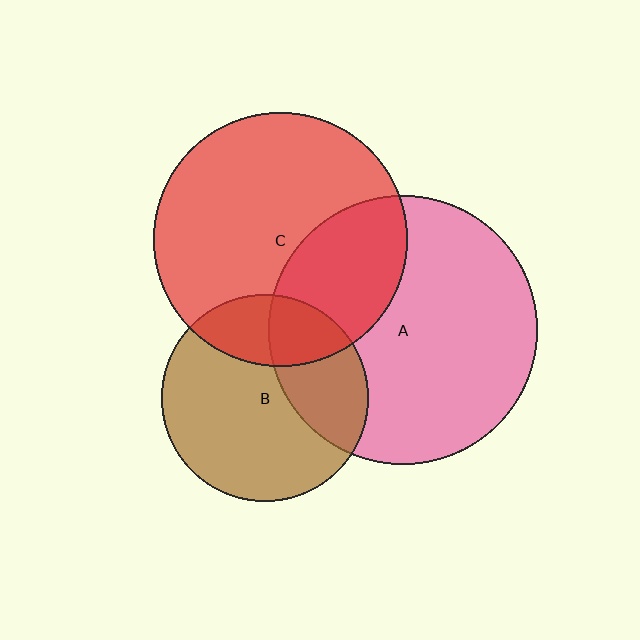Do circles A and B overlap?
Yes.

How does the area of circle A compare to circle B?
Approximately 1.7 times.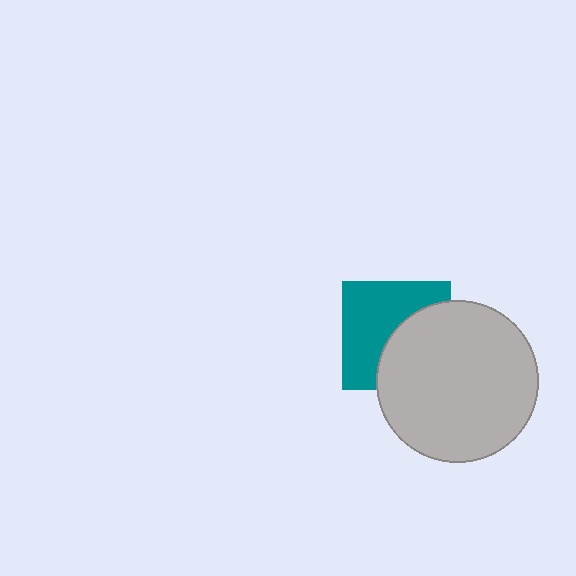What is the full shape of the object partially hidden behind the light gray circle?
The partially hidden object is a teal square.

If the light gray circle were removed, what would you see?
You would see the complete teal square.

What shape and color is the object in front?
The object in front is a light gray circle.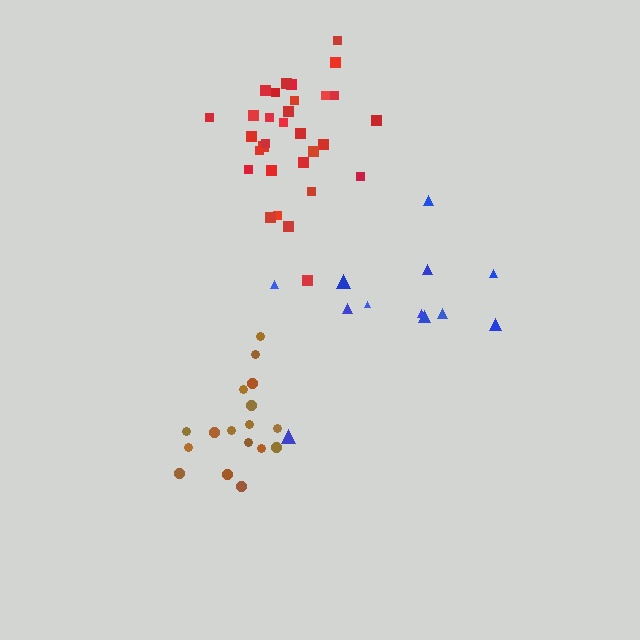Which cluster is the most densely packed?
Red.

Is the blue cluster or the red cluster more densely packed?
Red.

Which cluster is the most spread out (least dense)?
Blue.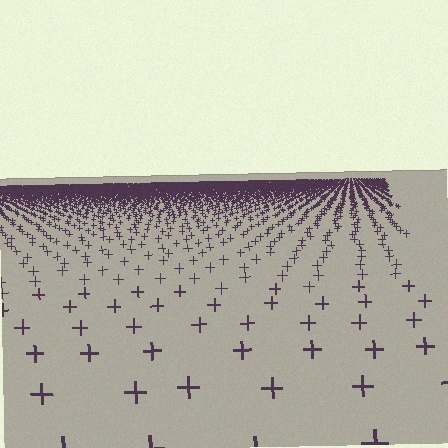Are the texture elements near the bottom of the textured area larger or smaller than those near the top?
Larger. Near the bottom, elements are closer to the viewer and appear at a bigger on-screen size.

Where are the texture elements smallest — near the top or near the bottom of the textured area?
Near the top.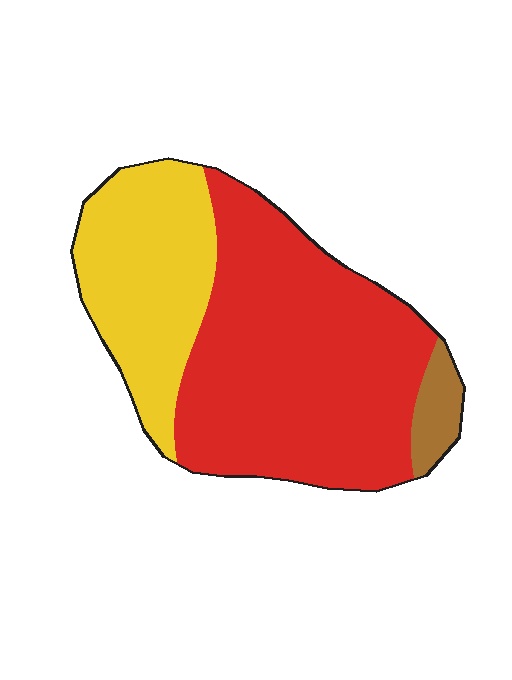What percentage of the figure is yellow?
Yellow takes up between a quarter and a half of the figure.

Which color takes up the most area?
Red, at roughly 65%.